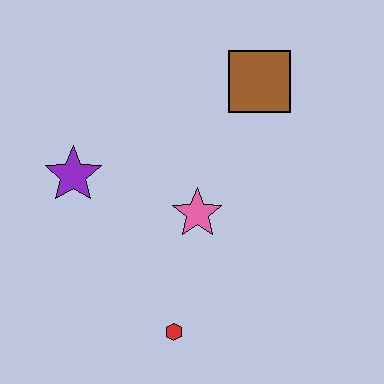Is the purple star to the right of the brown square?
No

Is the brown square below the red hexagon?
No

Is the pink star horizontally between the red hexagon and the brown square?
Yes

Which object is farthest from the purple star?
The brown square is farthest from the purple star.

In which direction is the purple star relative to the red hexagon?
The purple star is above the red hexagon.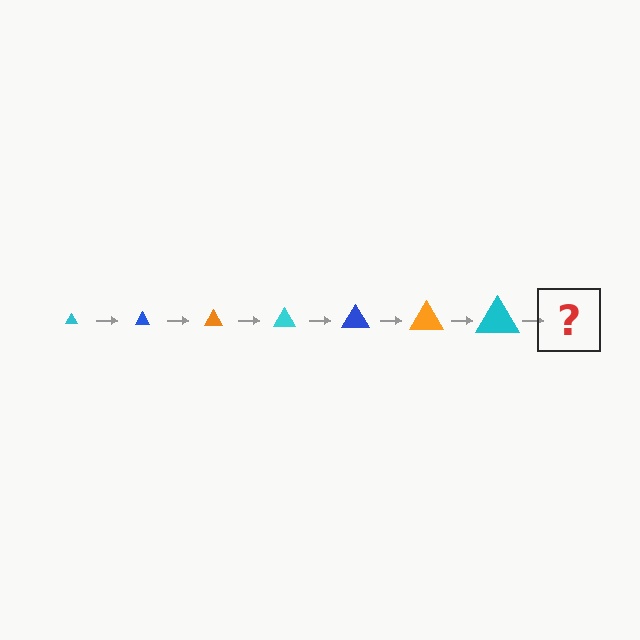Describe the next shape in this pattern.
It should be a blue triangle, larger than the previous one.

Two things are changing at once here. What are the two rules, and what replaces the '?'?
The two rules are that the triangle grows larger each step and the color cycles through cyan, blue, and orange. The '?' should be a blue triangle, larger than the previous one.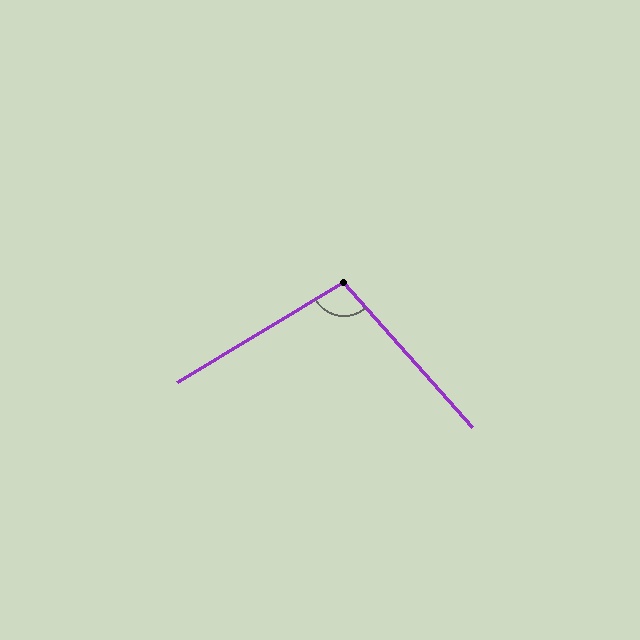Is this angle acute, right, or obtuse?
It is obtuse.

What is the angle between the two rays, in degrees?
Approximately 101 degrees.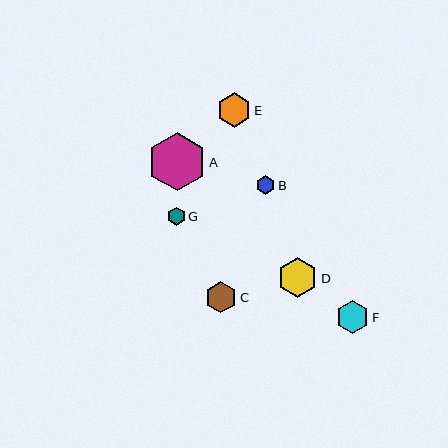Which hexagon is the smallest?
Hexagon G is the smallest with a size of approximately 18 pixels.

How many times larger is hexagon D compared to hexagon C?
Hexagon D is approximately 1.3 times the size of hexagon C.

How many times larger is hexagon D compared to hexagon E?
Hexagon D is approximately 1.2 times the size of hexagon E.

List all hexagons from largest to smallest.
From largest to smallest: A, D, E, F, C, B, G.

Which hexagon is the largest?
Hexagon A is the largest with a size of approximately 58 pixels.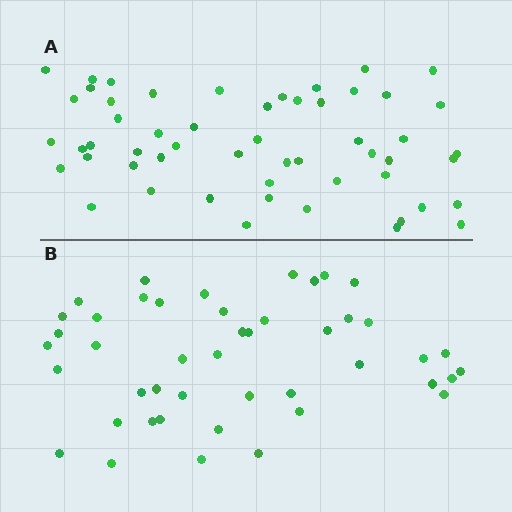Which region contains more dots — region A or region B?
Region A (the top region) has more dots.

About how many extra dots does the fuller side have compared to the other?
Region A has roughly 8 or so more dots than region B.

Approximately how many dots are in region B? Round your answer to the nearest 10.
About 40 dots. (The exact count is 45, which rounds to 40.)